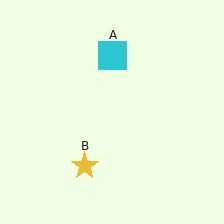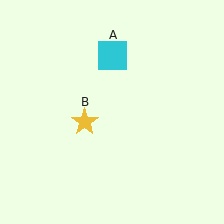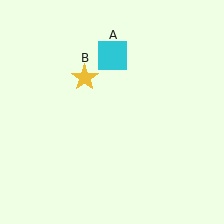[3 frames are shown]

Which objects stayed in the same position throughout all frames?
Cyan square (object A) remained stationary.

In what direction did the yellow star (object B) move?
The yellow star (object B) moved up.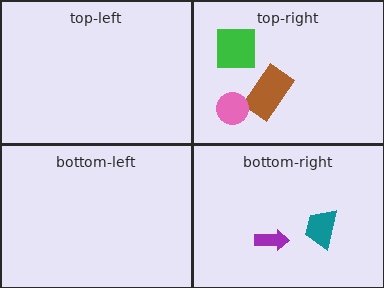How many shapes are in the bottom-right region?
2.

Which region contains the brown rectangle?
The top-right region.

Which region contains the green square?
The top-right region.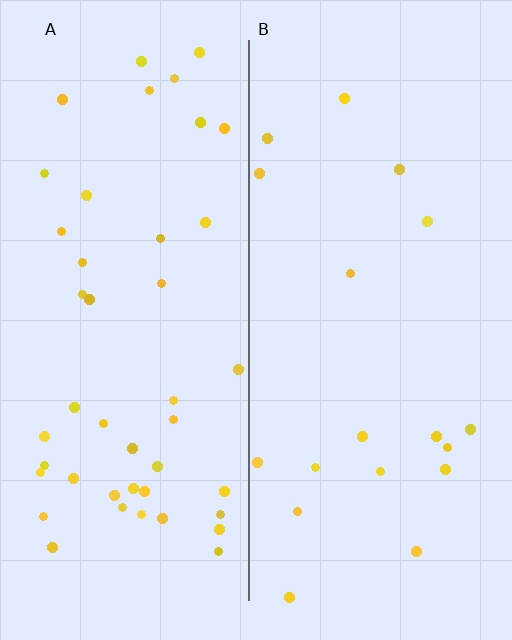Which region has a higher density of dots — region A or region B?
A (the left).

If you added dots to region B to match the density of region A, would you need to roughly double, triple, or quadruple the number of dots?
Approximately double.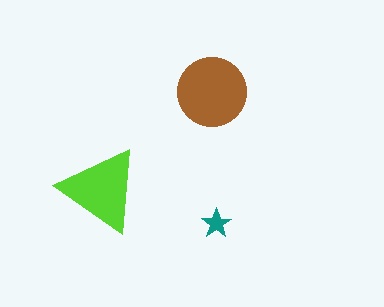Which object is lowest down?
The teal star is bottommost.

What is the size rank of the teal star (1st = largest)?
3rd.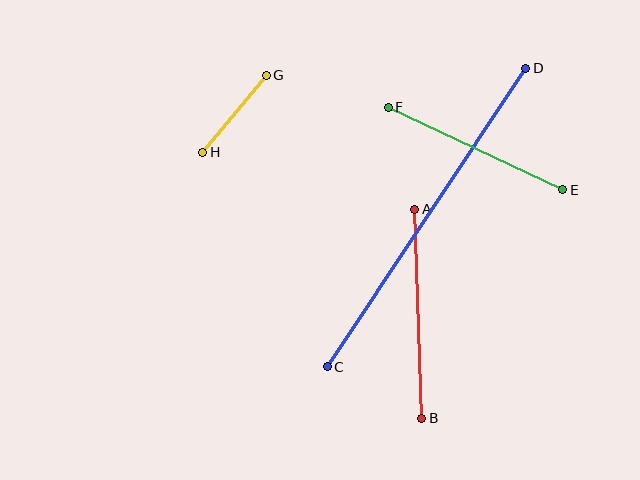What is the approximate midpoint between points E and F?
The midpoint is at approximately (475, 149) pixels.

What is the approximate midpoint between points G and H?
The midpoint is at approximately (234, 114) pixels.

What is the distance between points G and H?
The distance is approximately 100 pixels.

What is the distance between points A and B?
The distance is approximately 209 pixels.